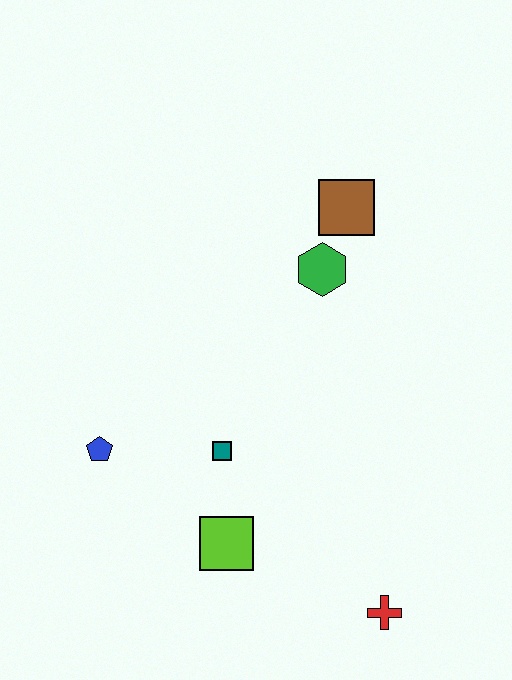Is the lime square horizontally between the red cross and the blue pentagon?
Yes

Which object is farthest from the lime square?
The brown square is farthest from the lime square.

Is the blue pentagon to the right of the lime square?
No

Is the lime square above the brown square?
No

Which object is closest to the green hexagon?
The brown square is closest to the green hexagon.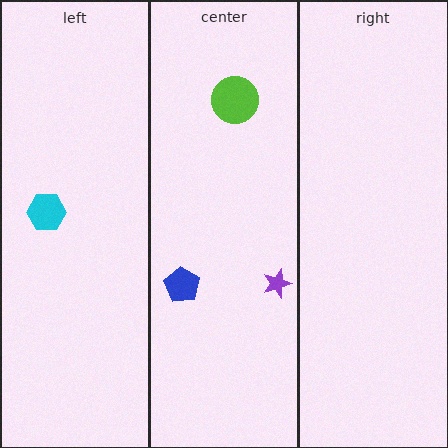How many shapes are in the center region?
3.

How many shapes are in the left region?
1.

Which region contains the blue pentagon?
The center region.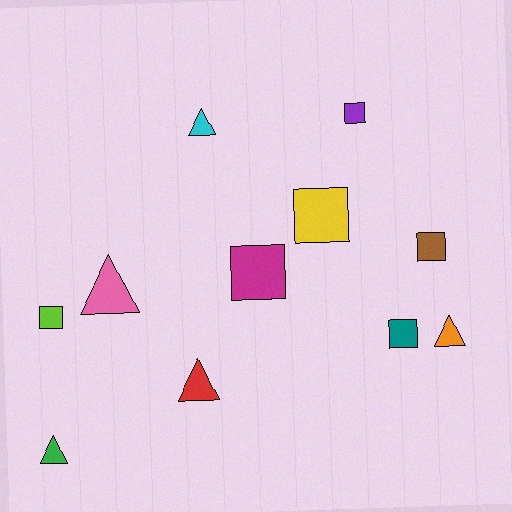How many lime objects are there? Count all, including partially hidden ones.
There is 1 lime object.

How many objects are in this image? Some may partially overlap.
There are 11 objects.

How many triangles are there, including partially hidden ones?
There are 5 triangles.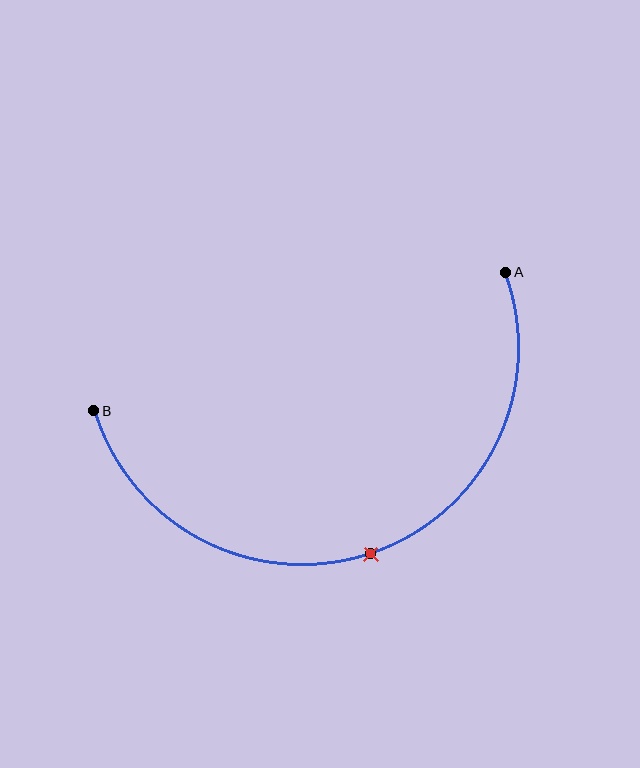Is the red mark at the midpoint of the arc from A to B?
Yes. The red mark lies on the arc at equal arc-length from both A and B — it is the arc midpoint.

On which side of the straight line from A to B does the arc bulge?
The arc bulges below the straight line connecting A and B.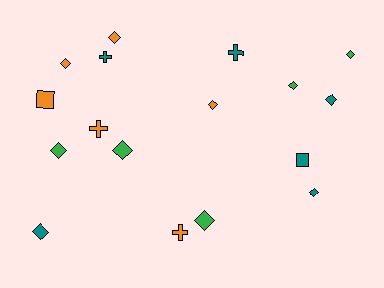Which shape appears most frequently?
Diamond, with 11 objects.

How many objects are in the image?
There are 17 objects.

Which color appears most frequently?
Orange, with 6 objects.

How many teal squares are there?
There is 1 teal square.